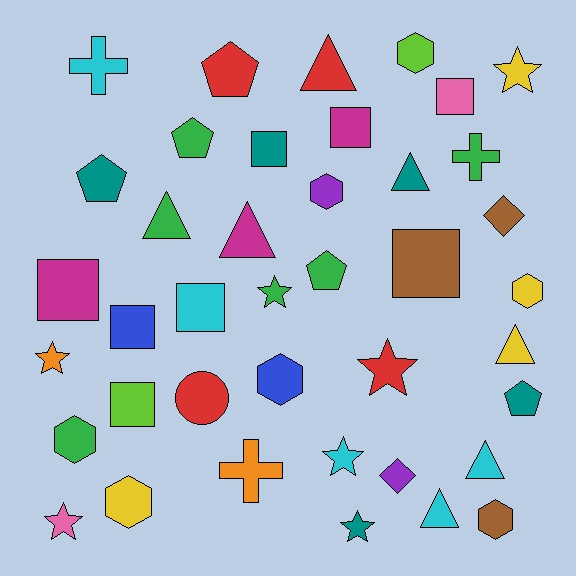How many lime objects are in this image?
There are 2 lime objects.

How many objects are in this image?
There are 40 objects.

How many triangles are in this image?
There are 7 triangles.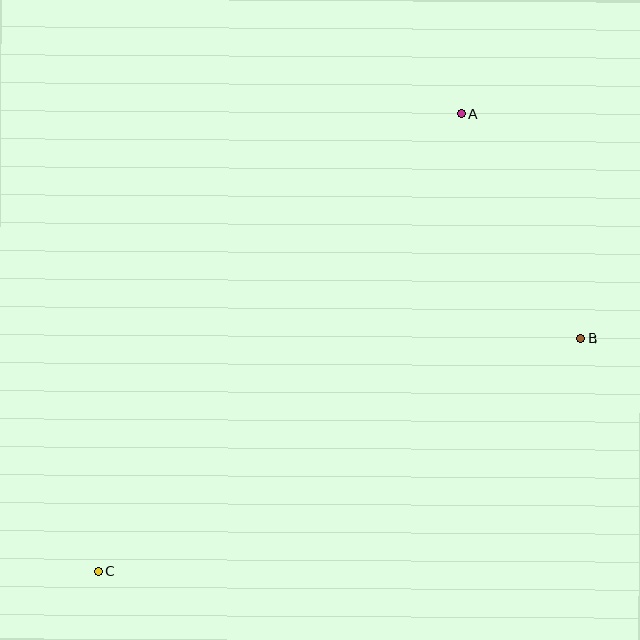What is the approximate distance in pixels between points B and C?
The distance between B and C is approximately 536 pixels.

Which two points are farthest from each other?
Points A and C are farthest from each other.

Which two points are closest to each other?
Points A and B are closest to each other.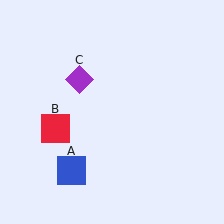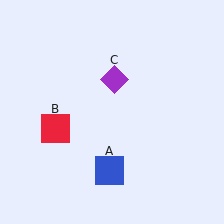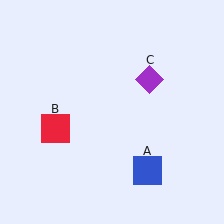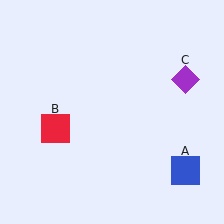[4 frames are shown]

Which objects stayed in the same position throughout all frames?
Red square (object B) remained stationary.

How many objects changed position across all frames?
2 objects changed position: blue square (object A), purple diamond (object C).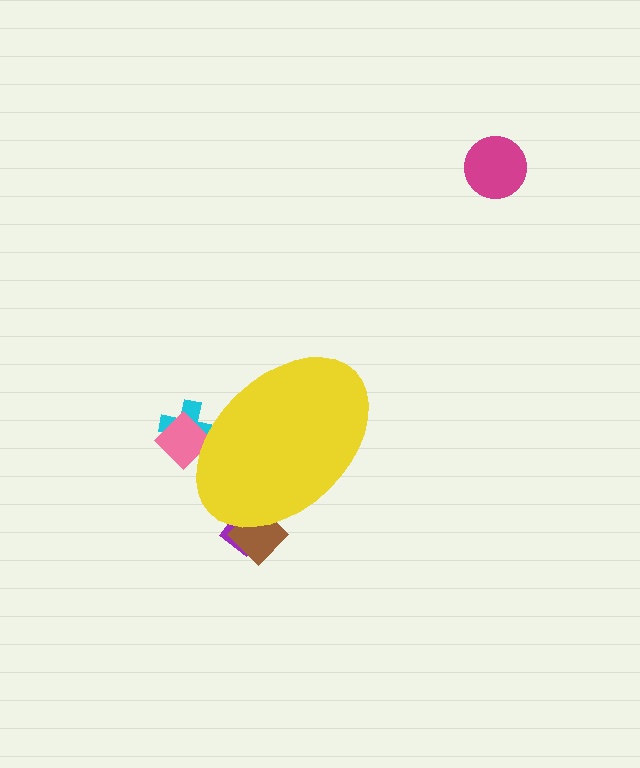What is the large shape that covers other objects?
A yellow ellipse.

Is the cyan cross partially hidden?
Yes, the cyan cross is partially hidden behind the yellow ellipse.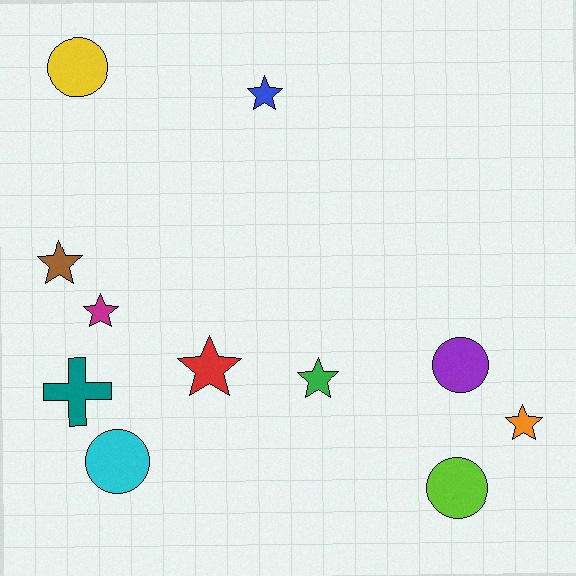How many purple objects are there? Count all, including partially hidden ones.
There is 1 purple object.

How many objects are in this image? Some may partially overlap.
There are 11 objects.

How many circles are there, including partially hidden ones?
There are 4 circles.